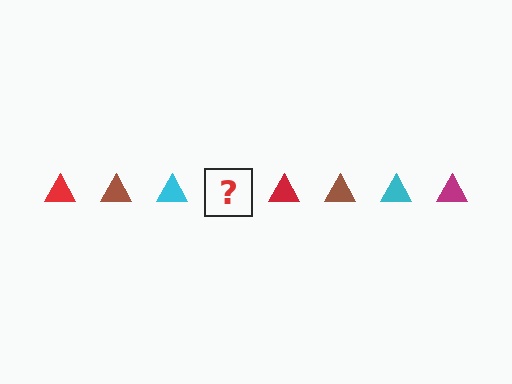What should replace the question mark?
The question mark should be replaced with a magenta triangle.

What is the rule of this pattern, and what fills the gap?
The rule is that the pattern cycles through red, brown, cyan, magenta triangles. The gap should be filled with a magenta triangle.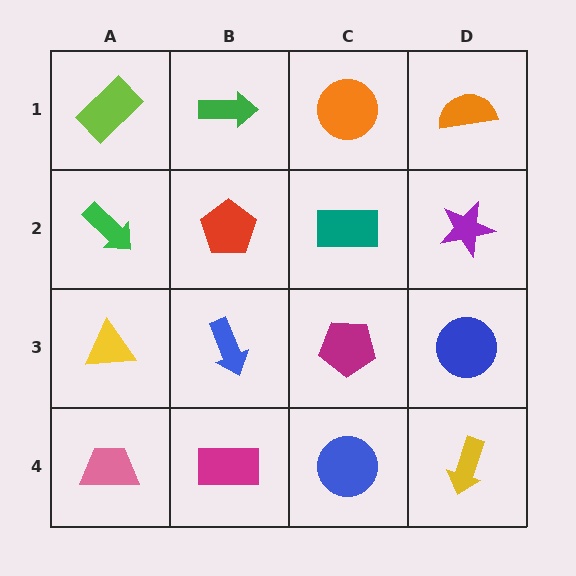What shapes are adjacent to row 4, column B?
A blue arrow (row 3, column B), a pink trapezoid (row 4, column A), a blue circle (row 4, column C).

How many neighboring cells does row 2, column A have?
3.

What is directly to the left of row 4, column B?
A pink trapezoid.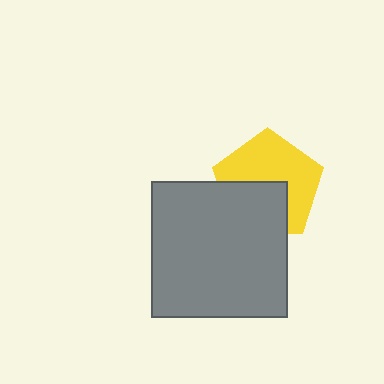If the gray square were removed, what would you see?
You would see the complete yellow pentagon.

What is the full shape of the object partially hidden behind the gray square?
The partially hidden object is a yellow pentagon.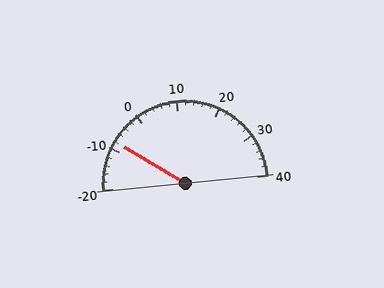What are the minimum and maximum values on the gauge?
The gauge ranges from -20 to 40.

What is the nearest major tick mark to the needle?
The nearest major tick mark is -10.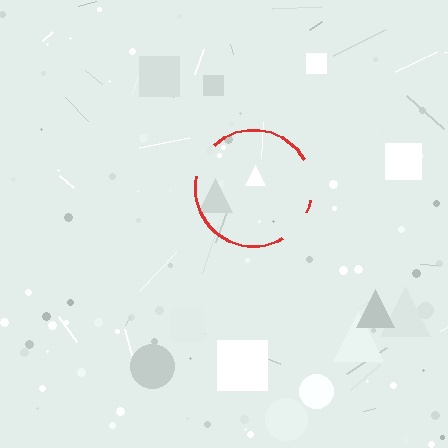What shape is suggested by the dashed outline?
The dashed outline suggests a circle.